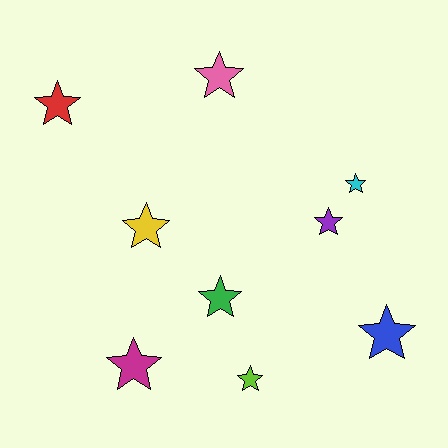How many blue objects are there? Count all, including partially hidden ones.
There is 1 blue object.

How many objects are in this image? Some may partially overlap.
There are 9 objects.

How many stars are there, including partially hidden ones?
There are 9 stars.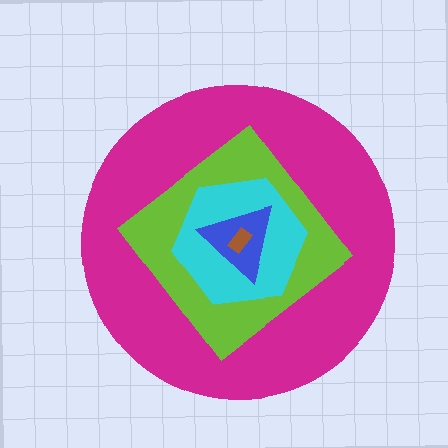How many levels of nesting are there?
5.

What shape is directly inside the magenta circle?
The lime diamond.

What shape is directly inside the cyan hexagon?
The blue triangle.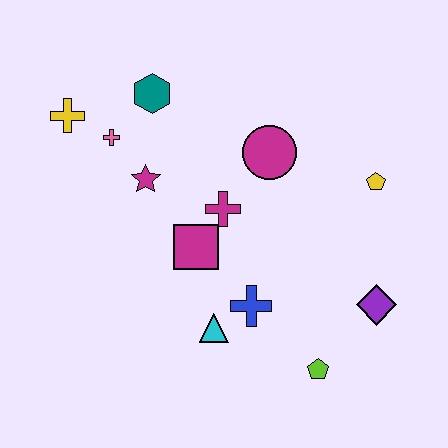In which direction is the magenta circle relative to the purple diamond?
The magenta circle is above the purple diamond.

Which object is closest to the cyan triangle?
The blue cross is closest to the cyan triangle.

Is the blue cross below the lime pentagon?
No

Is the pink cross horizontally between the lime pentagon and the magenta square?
No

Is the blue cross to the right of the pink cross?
Yes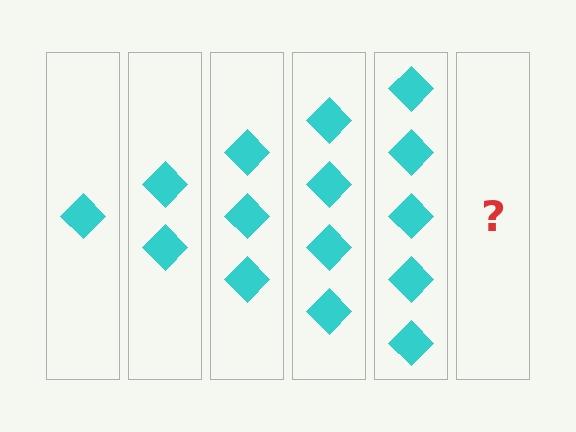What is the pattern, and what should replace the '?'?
The pattern is that each step adds one more diamond. The '?' should be 6 diamonds.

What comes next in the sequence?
The next element should be 6 diamonds.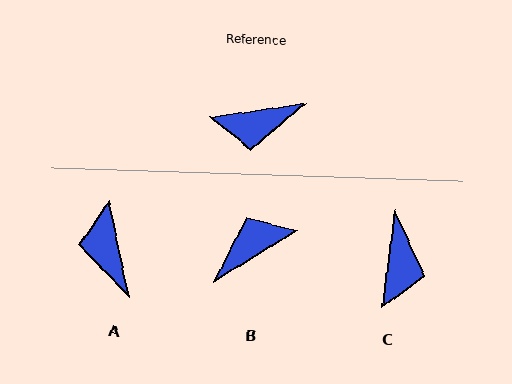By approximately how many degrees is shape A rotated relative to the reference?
Approximately 87 degrees clockwise.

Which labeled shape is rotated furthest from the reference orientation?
B, about 157 degrees away.